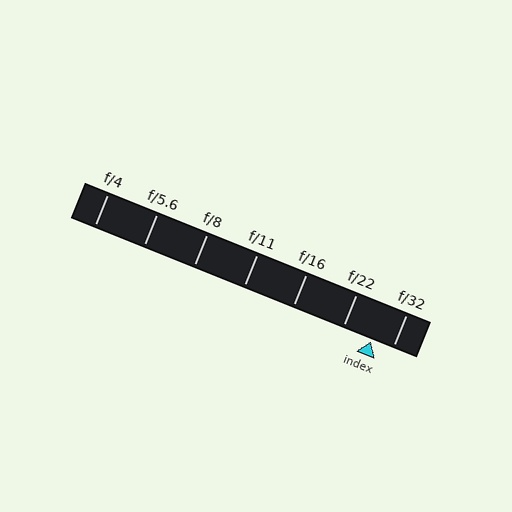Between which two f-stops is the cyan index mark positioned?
The index mark is between f/22 and f/32.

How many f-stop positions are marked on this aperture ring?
There are 7 f-stop positions marked.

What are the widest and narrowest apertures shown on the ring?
The widest aperture shown is f/4 and the narrowest is f/32.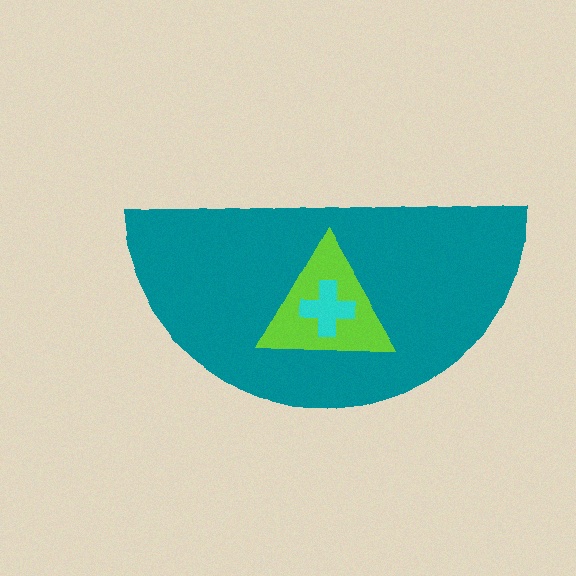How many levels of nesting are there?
3.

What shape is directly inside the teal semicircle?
The lime triangle.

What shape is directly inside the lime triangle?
The cyan cross.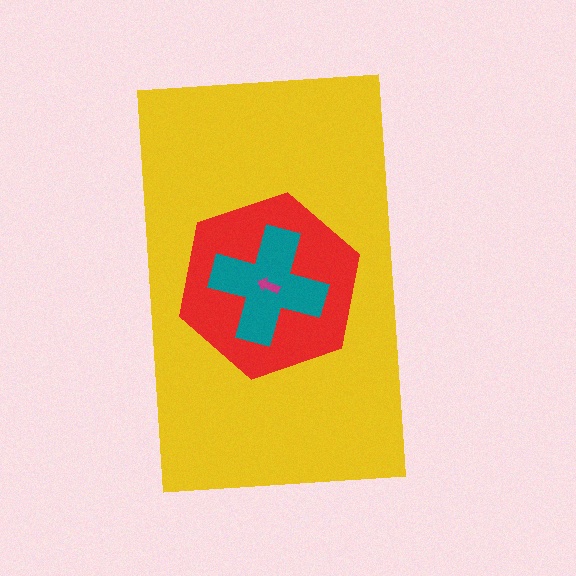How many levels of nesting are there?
4.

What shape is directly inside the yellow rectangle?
The red hexagon.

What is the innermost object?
The magenta arrow.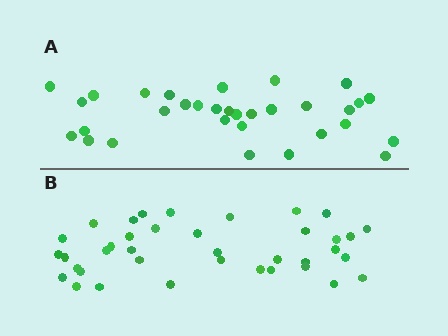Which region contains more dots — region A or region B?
Region B (the bottom region) has more dots.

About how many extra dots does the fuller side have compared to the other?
Region B has about 6 more dots than region A.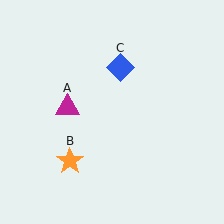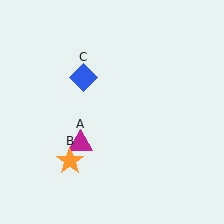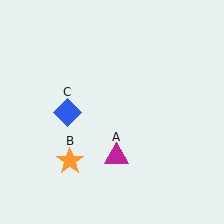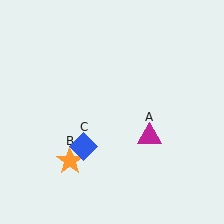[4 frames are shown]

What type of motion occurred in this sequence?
The magenta triangle (object A), blue diamond (object C) rotated counterclockwise around the center of the scene.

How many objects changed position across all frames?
2 objects changed position: magenta triangle (object A), blue diamond (object C).